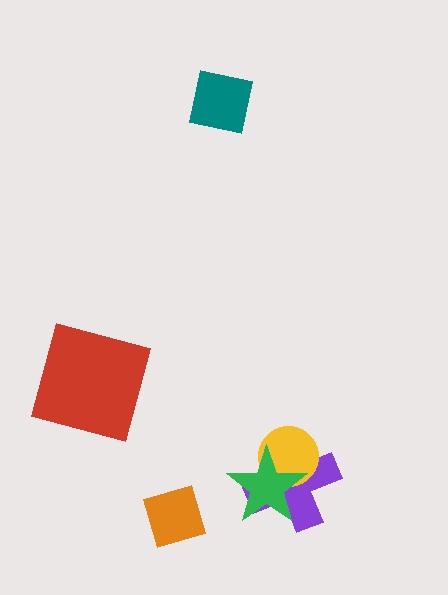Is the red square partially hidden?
No, no other shape covers it.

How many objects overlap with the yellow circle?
2 objects overlap with the yellow circle.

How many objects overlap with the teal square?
0 objects overlap with the teal square.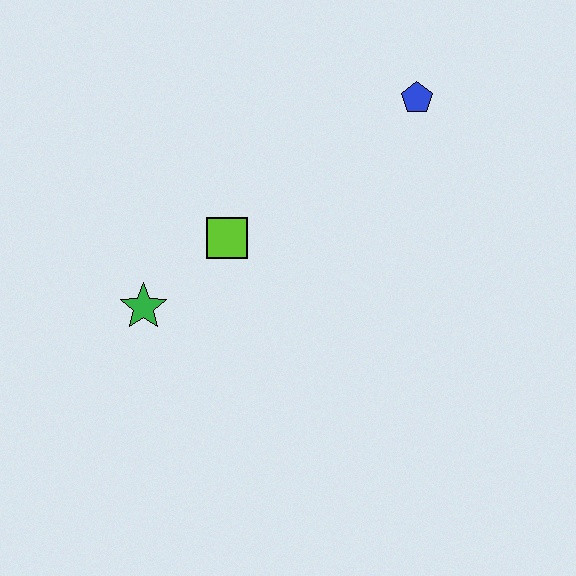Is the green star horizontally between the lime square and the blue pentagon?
No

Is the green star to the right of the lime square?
No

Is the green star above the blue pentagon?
No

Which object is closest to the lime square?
The green star is closest to the lime square.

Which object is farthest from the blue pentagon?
The green star is farthest from the blue pentagon.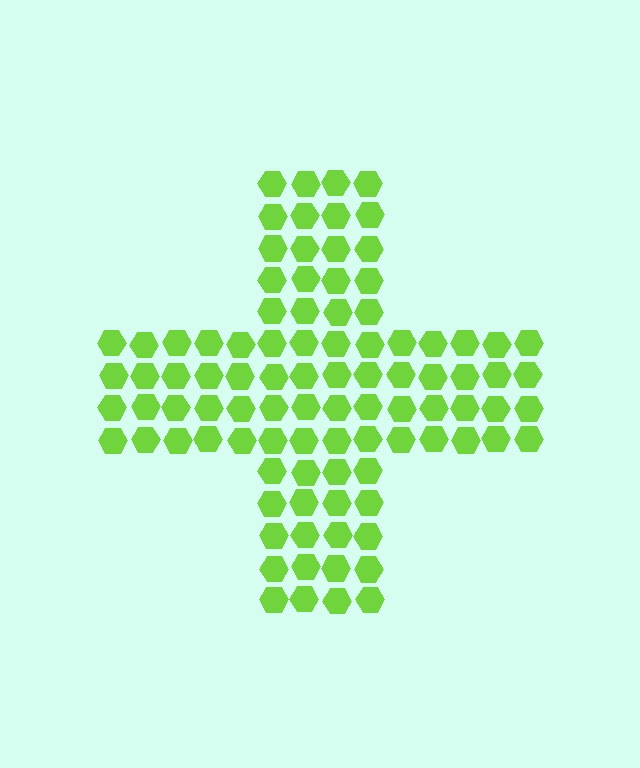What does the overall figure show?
The overall figure shows a cross.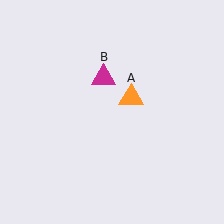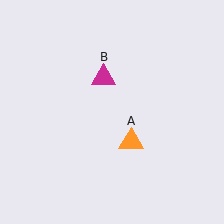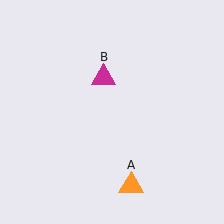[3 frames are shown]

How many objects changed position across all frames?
1 object changed position: orange triangle (object A).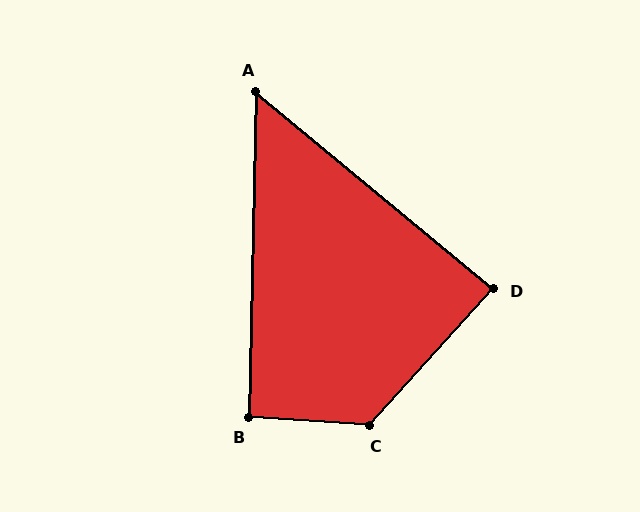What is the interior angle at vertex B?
Approximately 93 degrees (approximately right).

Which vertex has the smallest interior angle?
A, at approximately 52 degrees.